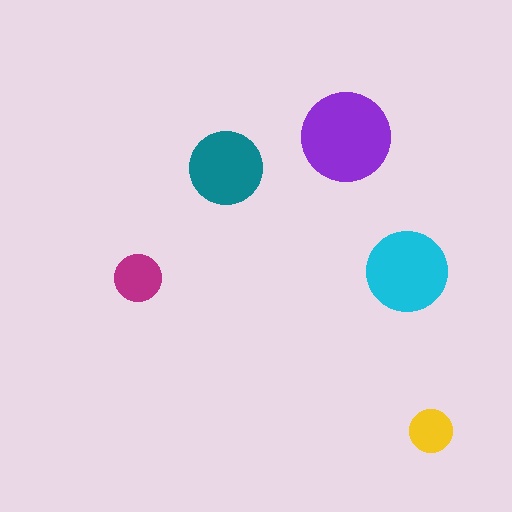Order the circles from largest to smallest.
the purple one, the cyan one, the teal one, the magenta one, the yellow one.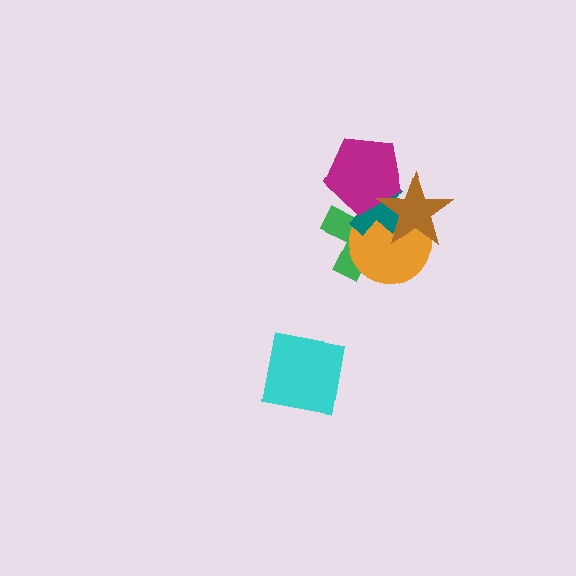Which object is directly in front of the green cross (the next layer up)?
The orange circle is directly in front of the green cross.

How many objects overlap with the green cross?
4 objects overlap with the green cross.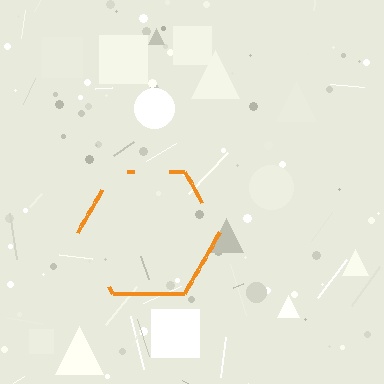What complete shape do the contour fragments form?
The contour fragments form a hexagon.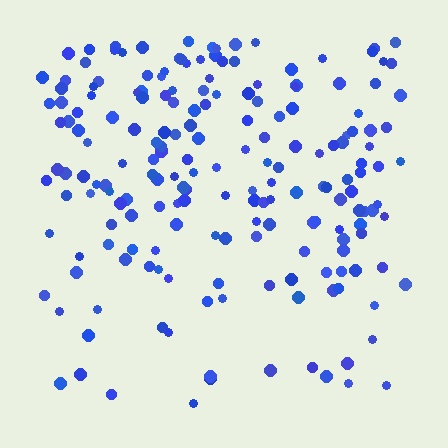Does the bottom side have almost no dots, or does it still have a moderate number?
Still a moderate number, just noticeably fewer than the top.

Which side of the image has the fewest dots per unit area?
The bottom.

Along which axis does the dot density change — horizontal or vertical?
Vertical.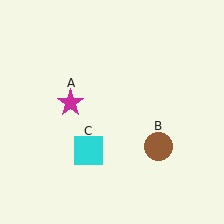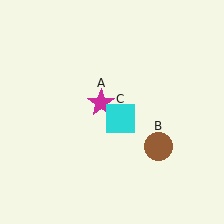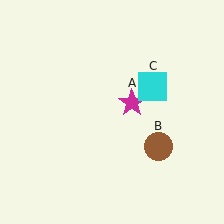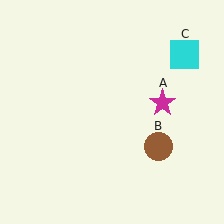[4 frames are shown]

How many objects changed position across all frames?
2 objects changed position: magenta star (object A), cyan square (object C).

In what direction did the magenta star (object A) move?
The magenta star (object A) moved right.